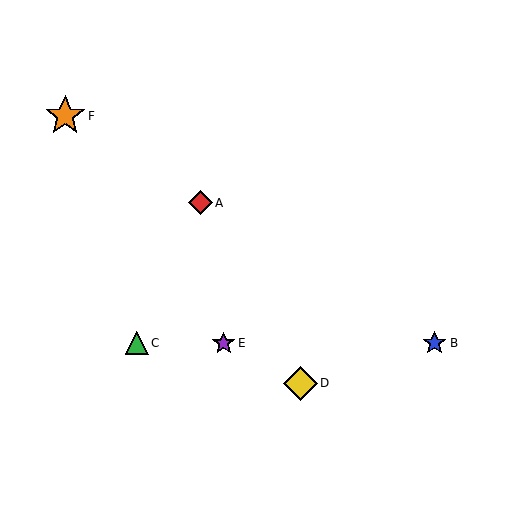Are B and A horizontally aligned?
No, B is at y≈343 and A is at y≈203.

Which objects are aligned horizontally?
Objects B, C, E are aligned horizontally.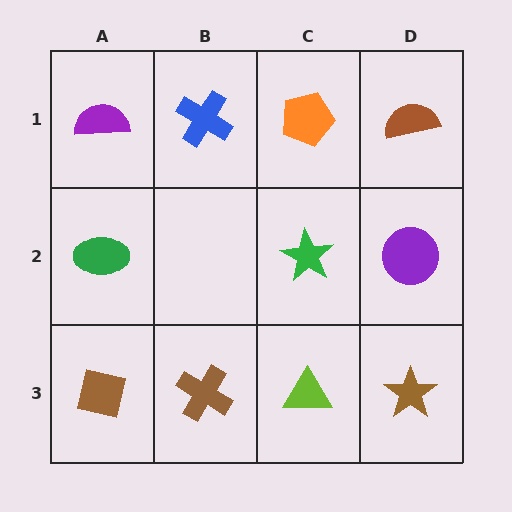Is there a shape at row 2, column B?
No, that cell is empty.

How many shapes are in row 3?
4 shapes.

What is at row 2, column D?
A purple circle.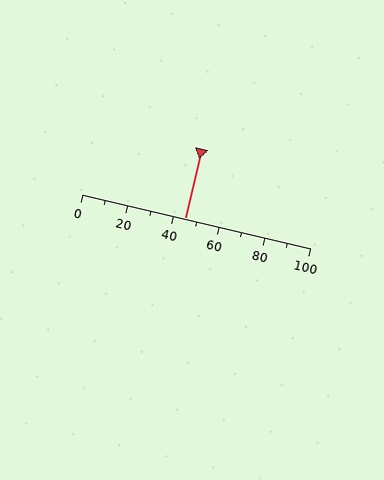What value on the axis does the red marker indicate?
The marker indicates approximately 45.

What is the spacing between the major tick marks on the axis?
The major ticks are spaced 20 apart.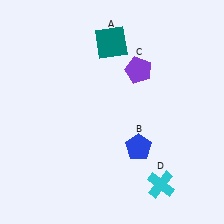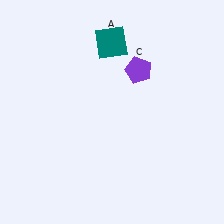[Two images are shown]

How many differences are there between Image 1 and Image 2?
There are 2 differences between the two images.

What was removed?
The cyan cross (D), the blue pentagon (B) were removed in Image 2.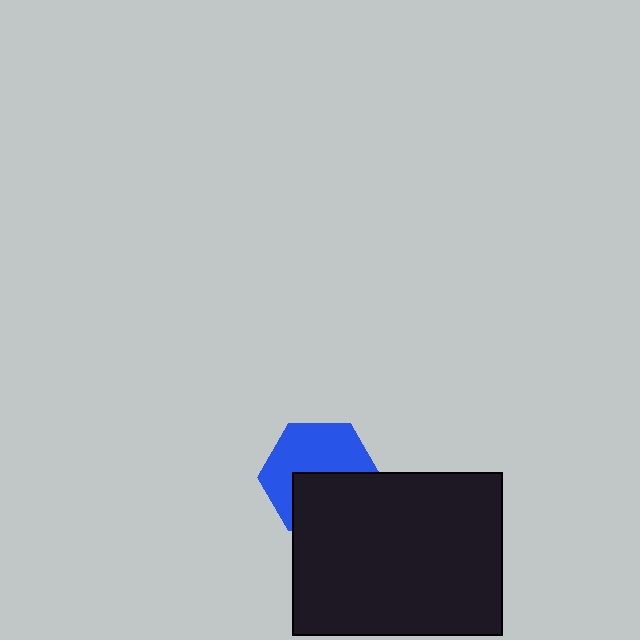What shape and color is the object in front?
The object in front is a black rectangle.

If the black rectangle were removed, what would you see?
You would see the complete blue hexagon.